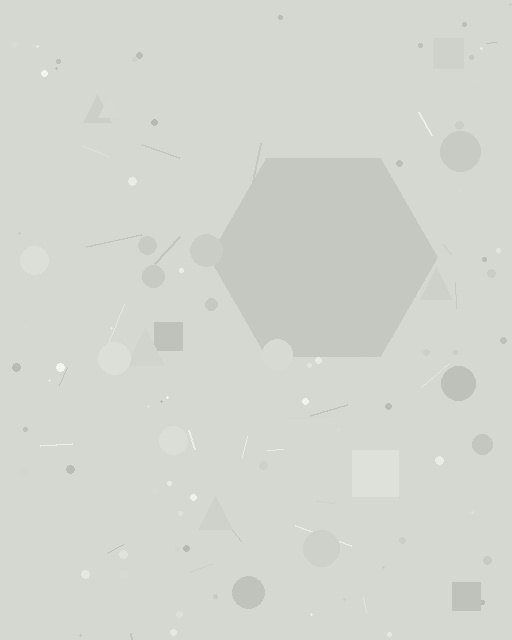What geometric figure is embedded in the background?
A hexagon is embedded in the background.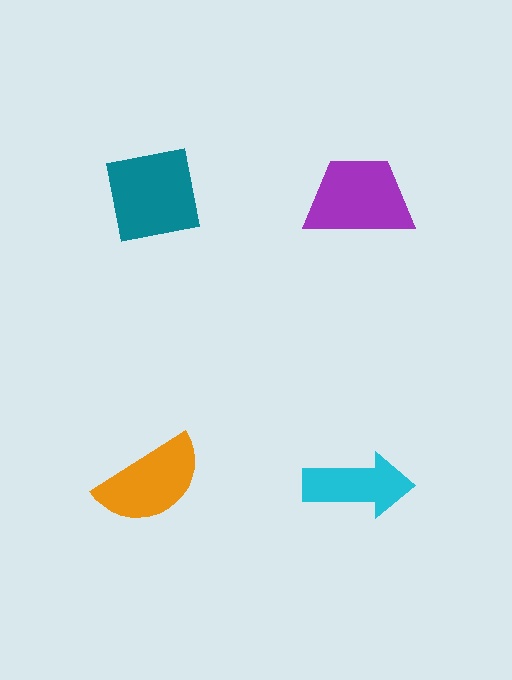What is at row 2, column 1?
An orange semicircle.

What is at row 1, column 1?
A teal square.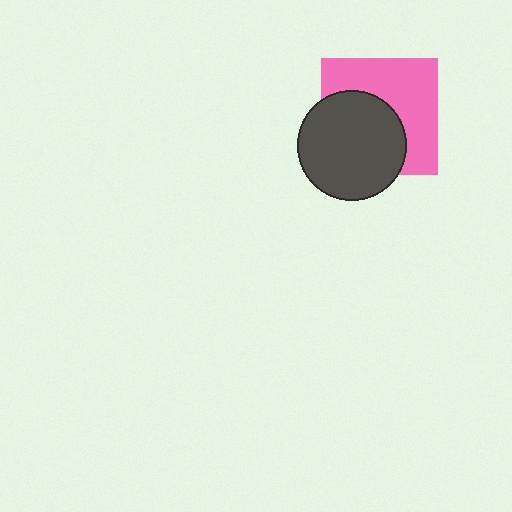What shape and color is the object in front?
The object in front is a dark gray circle.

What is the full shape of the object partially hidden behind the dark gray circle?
The partially hidden object is a pink square.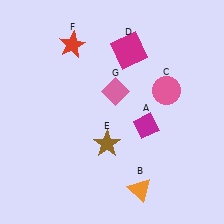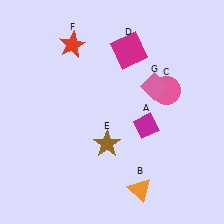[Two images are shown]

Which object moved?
The pink diamond (G) moved right.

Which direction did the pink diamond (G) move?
The pink diamond (G) moved right.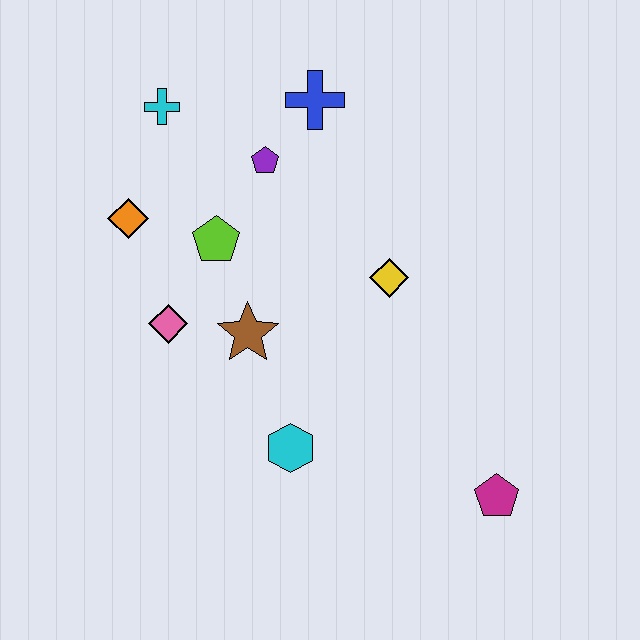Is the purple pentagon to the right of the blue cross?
No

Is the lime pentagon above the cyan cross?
No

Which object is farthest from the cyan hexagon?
The cyan cross is farthest from the cyan hexagon.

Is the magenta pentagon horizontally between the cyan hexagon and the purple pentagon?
No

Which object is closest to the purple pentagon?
The blue cross is closest to the purple pentagon.